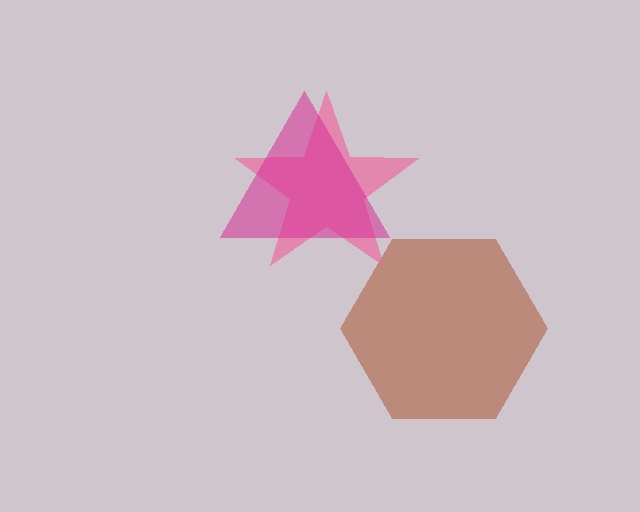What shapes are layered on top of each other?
The layered shapes are: a brown hexagon, a pink star, a magenta triangle.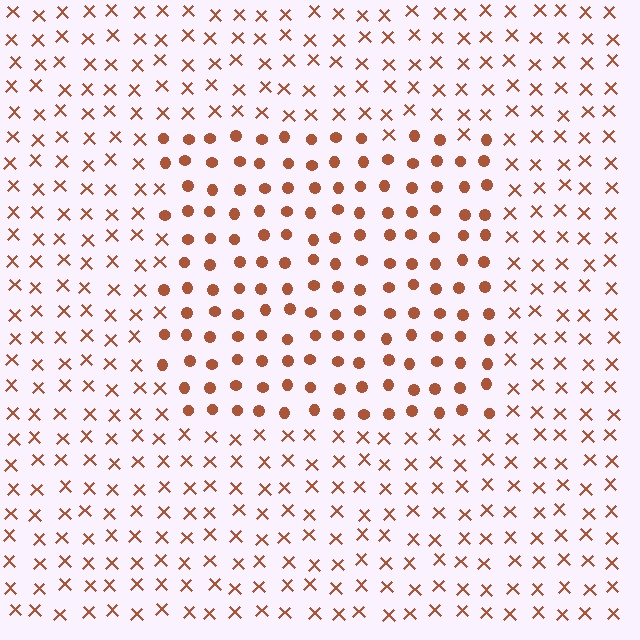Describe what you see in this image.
The image is filled with small brown elements arranged in a uniform grid. A rectangle-shaped region contains circles, while the surrounding area contains X marks. The boundary is defined purely by the change in element shape.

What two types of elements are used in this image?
The image uses circles inside the rectangle region and X marks outside it.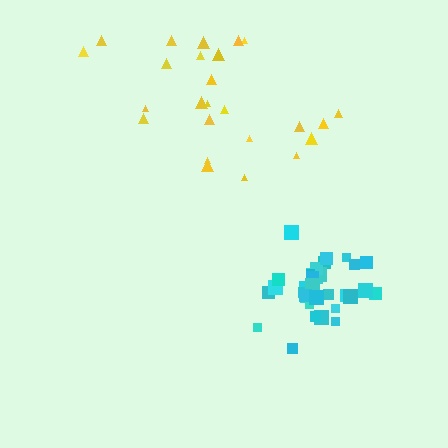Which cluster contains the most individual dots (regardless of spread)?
Cyan (35).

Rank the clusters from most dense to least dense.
cyan, yellow.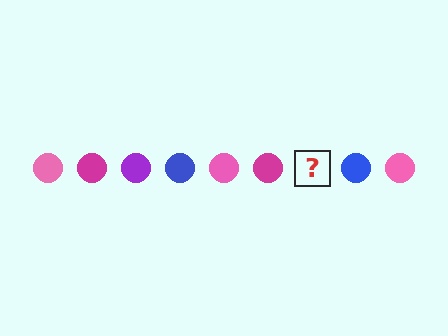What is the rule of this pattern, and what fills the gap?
The rule is that the pattern cycles through pink, magenta, purple, blue circles. The gap should be filled with a purple circle.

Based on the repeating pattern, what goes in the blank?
The blank should be a purple circle.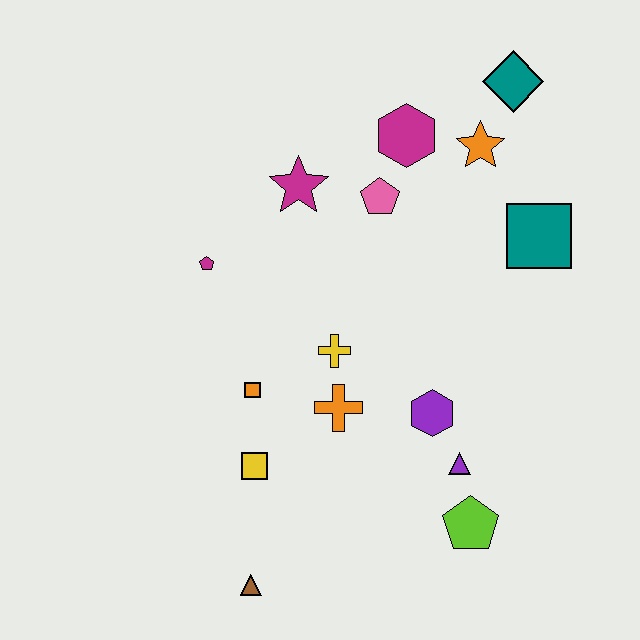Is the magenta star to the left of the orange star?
Yes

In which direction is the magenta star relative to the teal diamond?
The magenta star is to the left of the teal diamond.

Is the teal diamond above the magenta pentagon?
Yes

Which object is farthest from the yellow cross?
The teal diamond is farthest from the yellow cross.